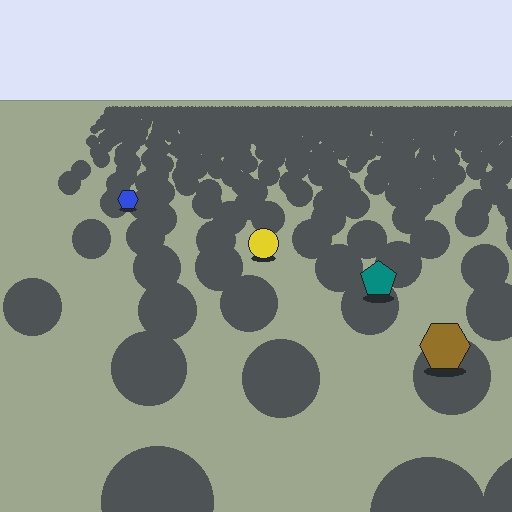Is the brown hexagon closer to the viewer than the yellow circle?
Yes. The brown hexagon is closer — you can tell from the texture gradient: the ground texture is coarser near it.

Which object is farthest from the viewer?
The blue hexagon is farthest from the viewer. It appears smaller and the ground texture around it is denser.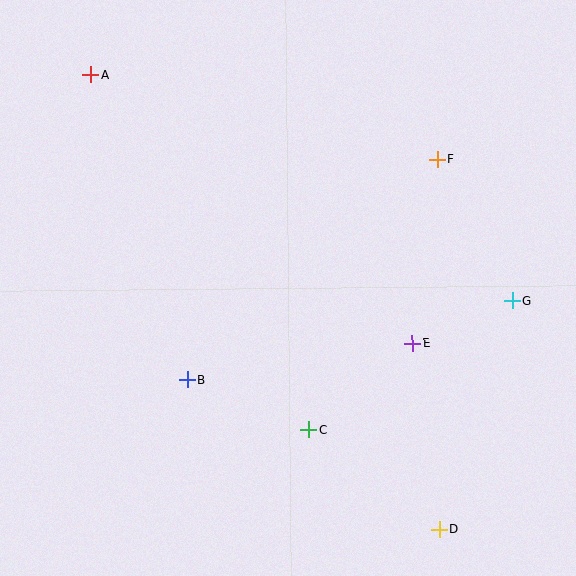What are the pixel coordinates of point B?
Point B is at (187, 380).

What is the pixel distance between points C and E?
The distance between C and E is 135 pixels.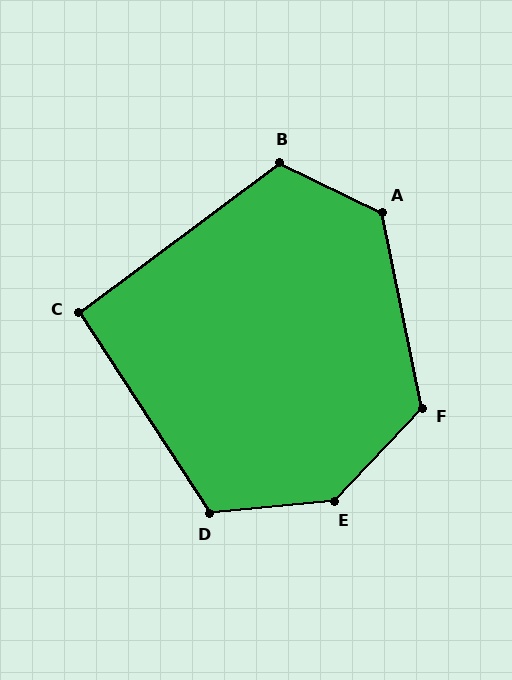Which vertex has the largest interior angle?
E, at approximately 139 degrees.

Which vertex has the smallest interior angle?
C, at approximately 94 degrees.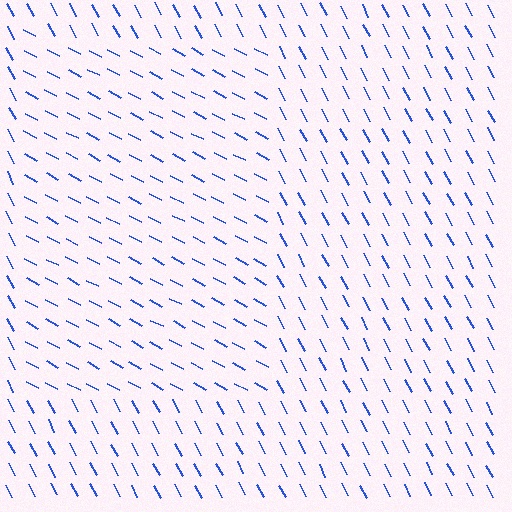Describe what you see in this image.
The image is filled with small blue line segments. A rectangle region in the image has lines oriented differently from the surrounding lines, creating a visible texture boundary.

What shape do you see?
I see a rectangle.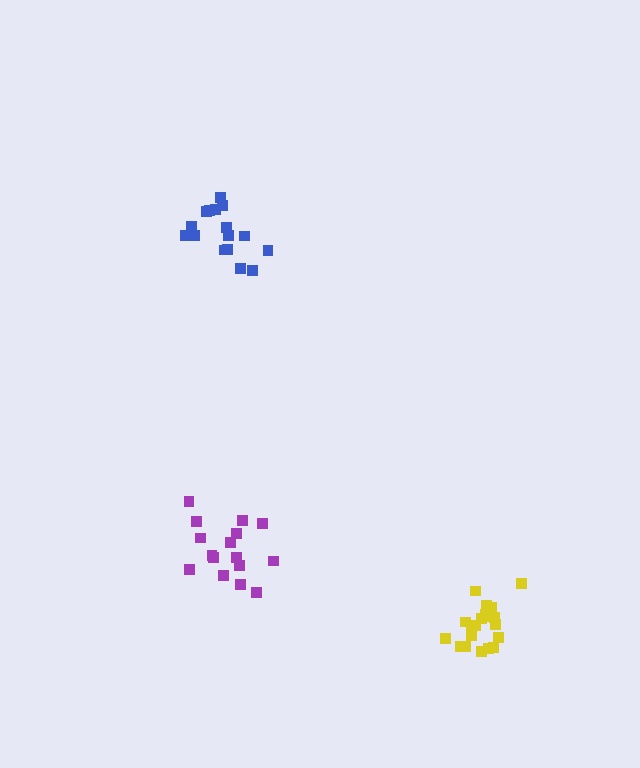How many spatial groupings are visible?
There are 3 spatial groupings.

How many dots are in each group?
Group 1: 21 dots, Group 2: 16 dots, Group 3: 16 dots (53 total).